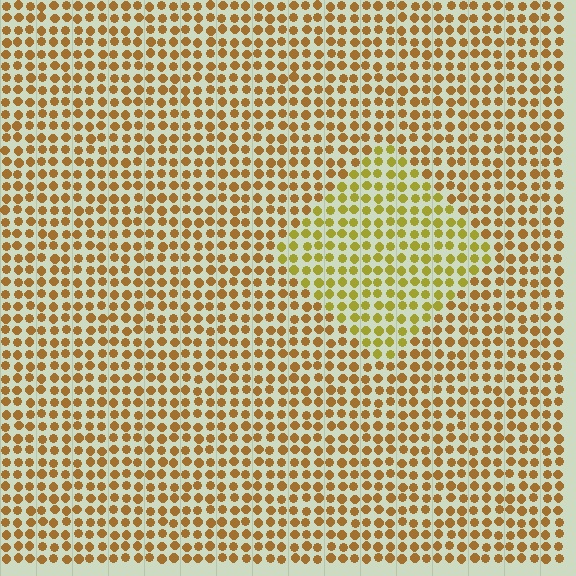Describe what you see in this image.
The image is filled with small brown elements in a uniform arrangement. A diamond-shaped region is visible where the elements are tinted to a slightly different hue, forming a subtle color boundary.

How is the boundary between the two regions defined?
The boundary is defined purely by a slight shift in hue (about 27 degrees). Spacing, size, and orientation are identical on both sides.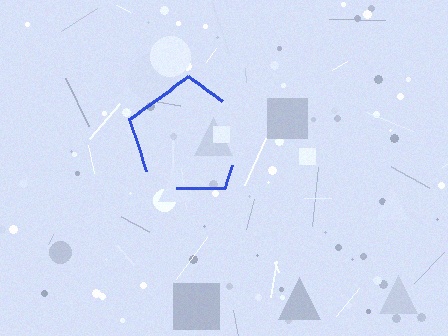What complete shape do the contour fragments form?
The contour fragments form a pentagon.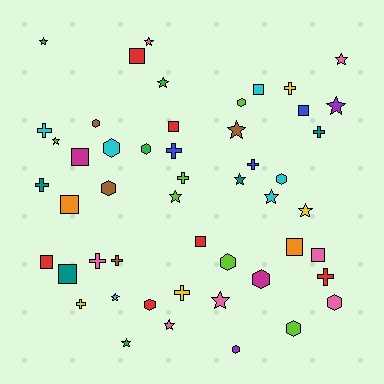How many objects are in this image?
There are 50 objects.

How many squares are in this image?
There are 11 squares.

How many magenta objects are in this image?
There are 2 magenta objects.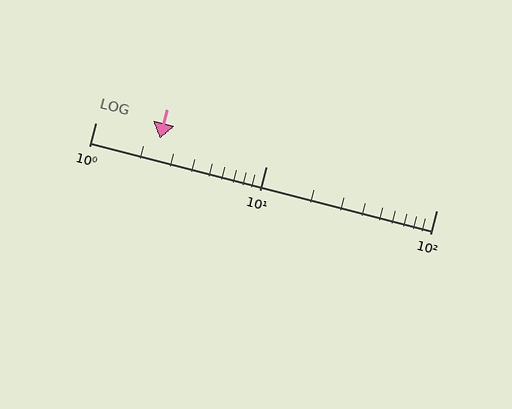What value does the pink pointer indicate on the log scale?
The pointer indicates approximately 2.4.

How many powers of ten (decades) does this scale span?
The scale spans 2 decades, from 1 to 100.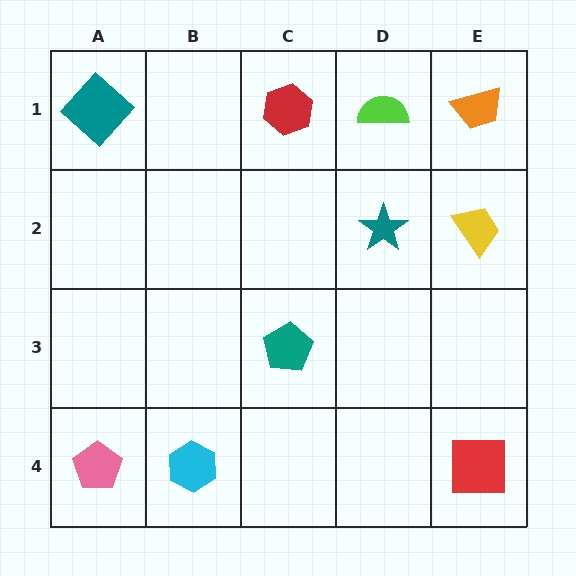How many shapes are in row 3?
1 shape.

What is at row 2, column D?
A teal star.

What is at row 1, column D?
A lime semicircle.